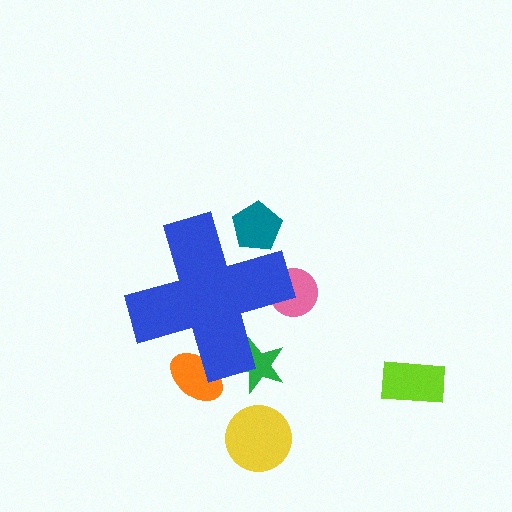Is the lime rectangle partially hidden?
No, the lime rectangle is fully visible.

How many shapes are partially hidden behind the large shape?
4 shapes are partially hidden.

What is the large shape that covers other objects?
A blue cross.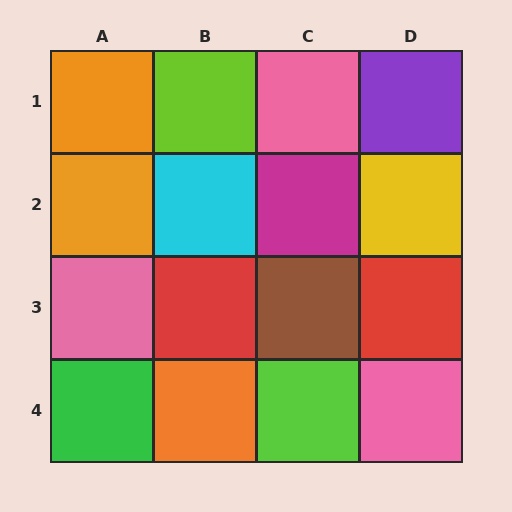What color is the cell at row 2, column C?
Magenta.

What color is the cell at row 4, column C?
Lime.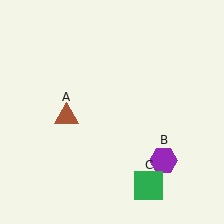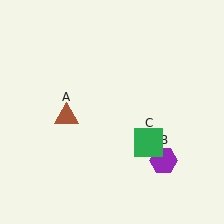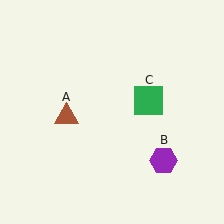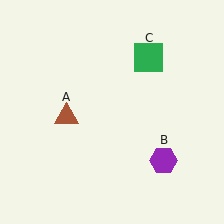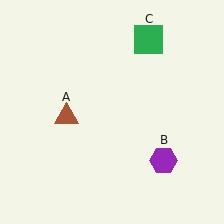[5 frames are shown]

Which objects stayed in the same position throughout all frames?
Brown triangle (object A) and purple hexagon (object B) remained stationary.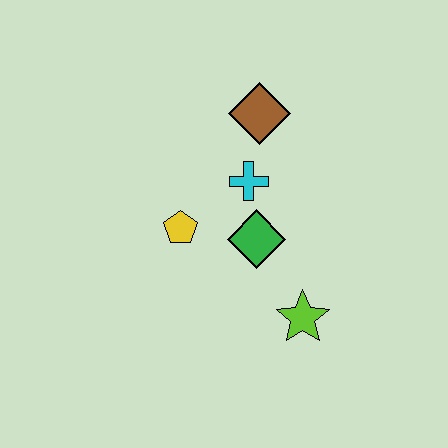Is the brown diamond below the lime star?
No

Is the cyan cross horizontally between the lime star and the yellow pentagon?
Yes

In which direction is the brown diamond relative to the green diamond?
The brown diamond is above the green diamond.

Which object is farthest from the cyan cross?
The lime star is farthest from the cyan cross.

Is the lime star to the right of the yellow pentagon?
Yes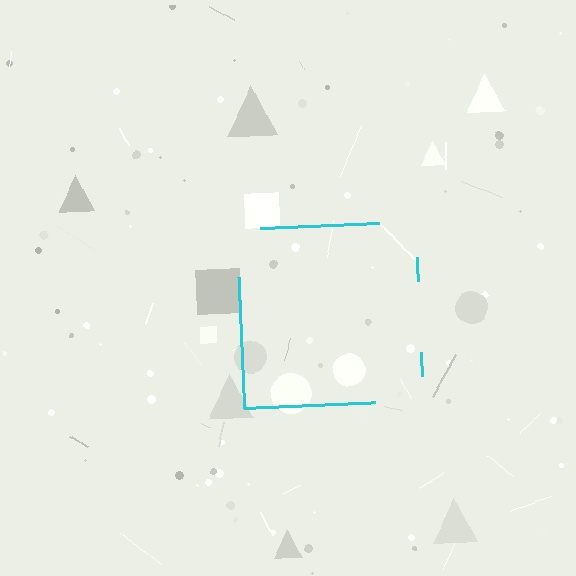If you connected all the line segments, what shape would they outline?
They would outline a square.